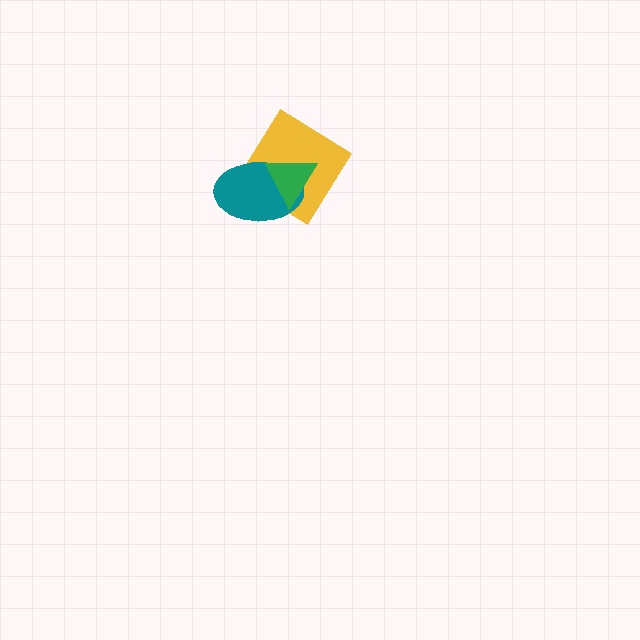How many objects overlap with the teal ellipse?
2 objects overlap with the teal ellipse.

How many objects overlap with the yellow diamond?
2 objects overlap with the yellow diamond.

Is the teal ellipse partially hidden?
Yes, it is partially covered by another shape.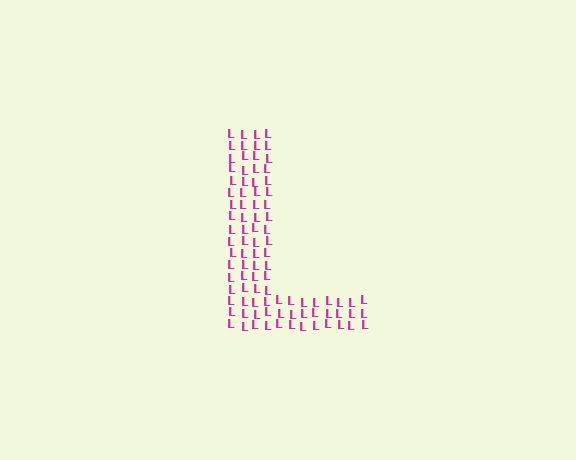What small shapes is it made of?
It is made of small letter L's.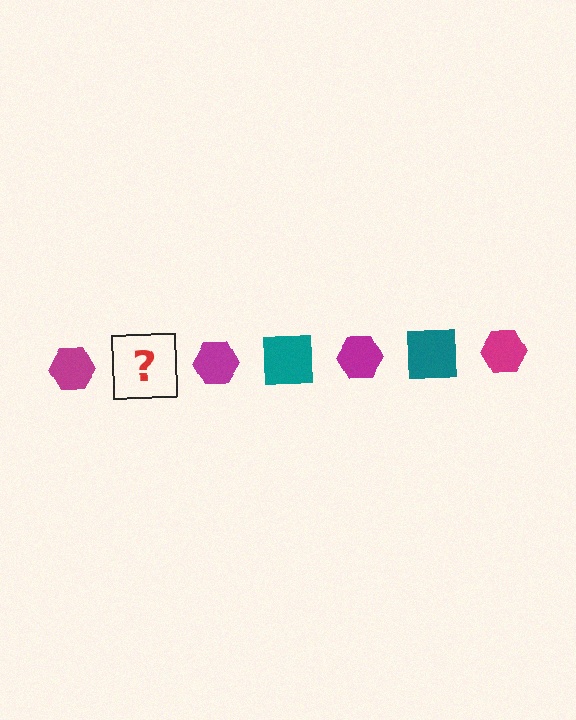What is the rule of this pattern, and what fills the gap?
The rule is that the pattern alternates between magenta hexagon and teal square. The gap should be filled with a teal square.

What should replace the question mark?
The question mark should be replaced with a teal square.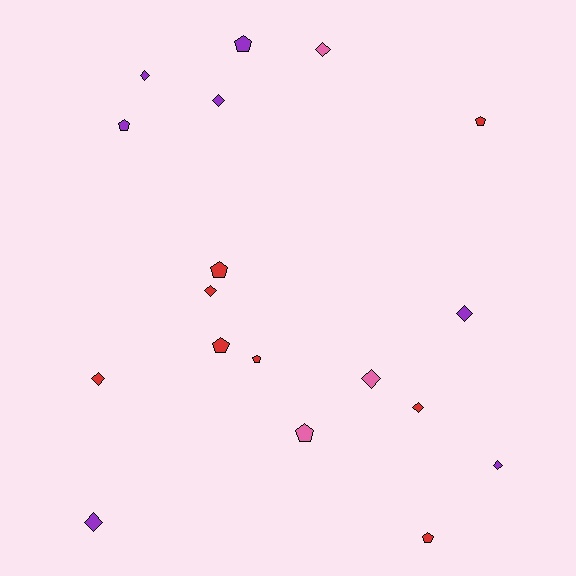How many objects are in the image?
There are 18 objects.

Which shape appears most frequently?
Diamond, with 10 objects.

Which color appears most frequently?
Red, with 8 objects.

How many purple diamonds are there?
There are 5 purple diamonds.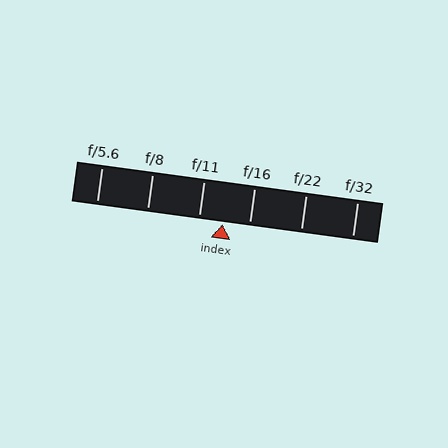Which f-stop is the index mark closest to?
The index mark is closest to f/11.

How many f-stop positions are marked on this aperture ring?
There are 6 f-stop positions marked.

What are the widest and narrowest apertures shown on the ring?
The widest aperture shown is f/5.6 and the narrowest is f/32.